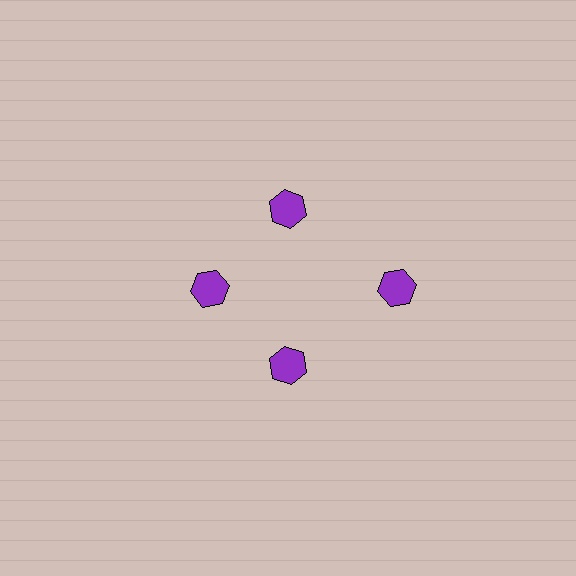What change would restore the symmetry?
The symmetry would be restored by moving it inward, back onto the ring so that all 4 hexagons sit at equal angles and equal distance from the center.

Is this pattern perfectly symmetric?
No. The 4 purple hexagons are arranged in a ring, but one element near the 3 o'clock position is pushed outward from the center, breaking the 4-fold rotational symmetry.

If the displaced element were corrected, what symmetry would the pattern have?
It would have 4-fold rotational symmetry — the pattern would map onto itself every 90 degrees.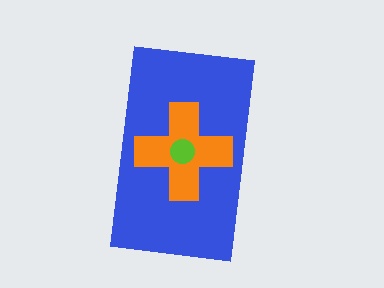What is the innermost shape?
The lime circle.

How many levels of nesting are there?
3.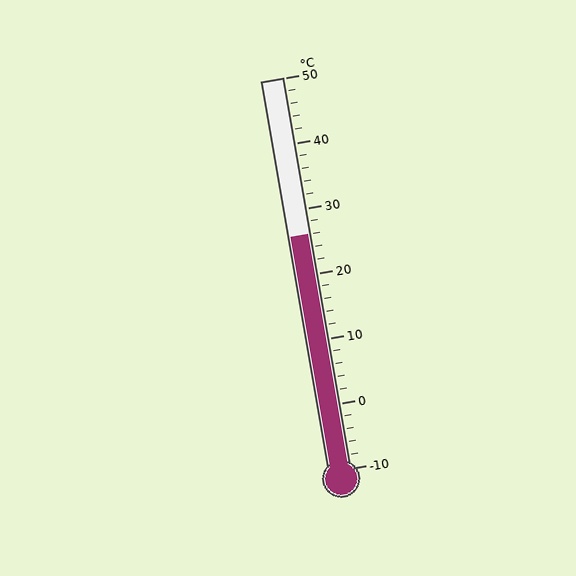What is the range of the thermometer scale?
The thermometer scale ranges from -10°C to 50°C.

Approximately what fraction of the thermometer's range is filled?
The thermometer is filled to approximately 60% of its range.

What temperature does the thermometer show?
The thermometer shows approximately 26°C.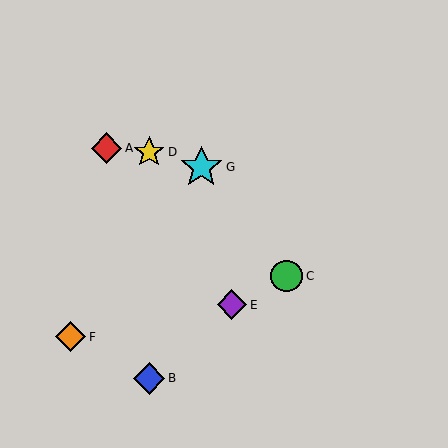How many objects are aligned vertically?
2 objects (B, D) are aligned vertically.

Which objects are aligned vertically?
Objects B, D are aligned vertically.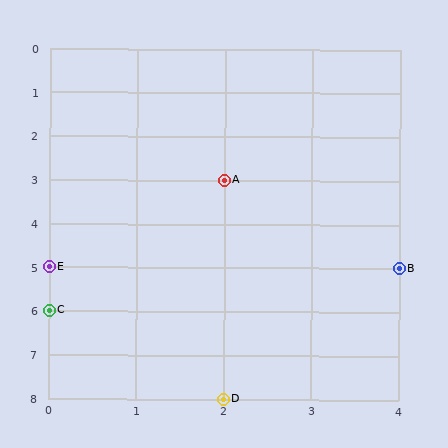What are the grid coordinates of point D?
Point D is at grid coordinates (2, 8).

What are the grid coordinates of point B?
Point B is at grid coordinates (4, 5).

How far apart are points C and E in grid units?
Points C and E are 1 row apart.